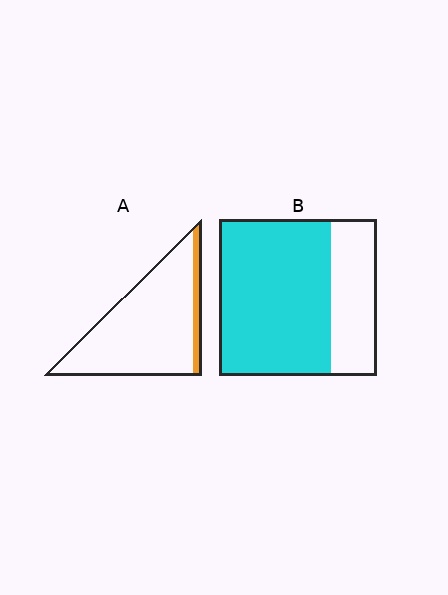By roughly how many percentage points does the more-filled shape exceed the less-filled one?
By roughly 60 percentage points (B over A).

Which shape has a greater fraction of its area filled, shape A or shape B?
Shape B.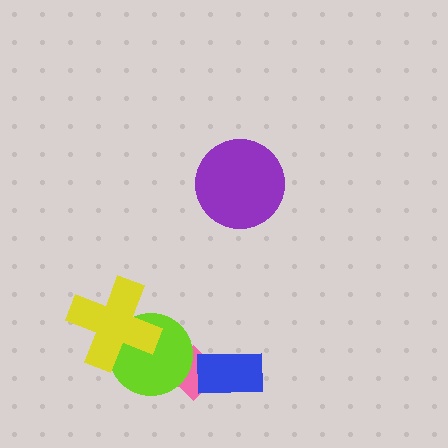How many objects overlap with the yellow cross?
1 object overlaps with the yellow cross.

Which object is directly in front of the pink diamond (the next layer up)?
The blue rectangle is directly in front of the pink diamond.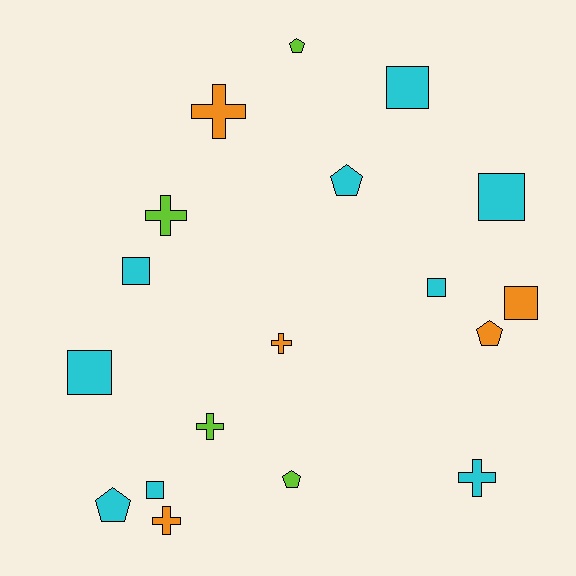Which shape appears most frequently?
Square, with 7 objects.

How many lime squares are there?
There are no lime squares.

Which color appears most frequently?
Cyan, with 9 objects.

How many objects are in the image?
There are 18 objects.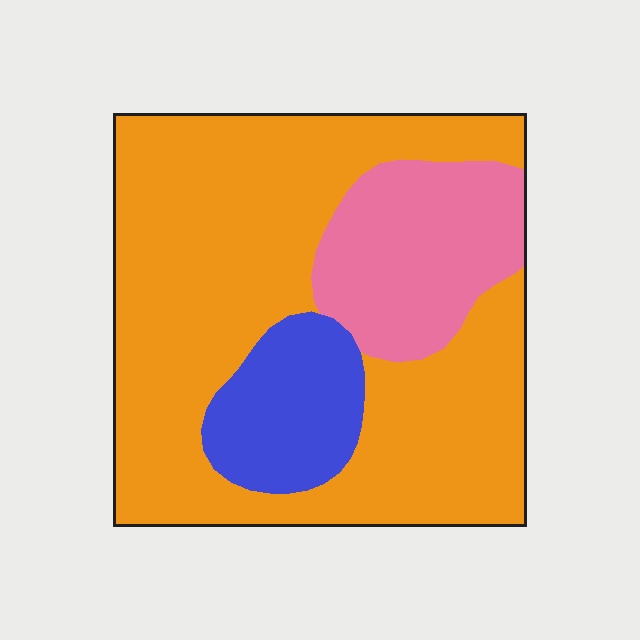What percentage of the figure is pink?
Pink takes up less than a quarter of the figure.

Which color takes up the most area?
Orange, at roughly 70%.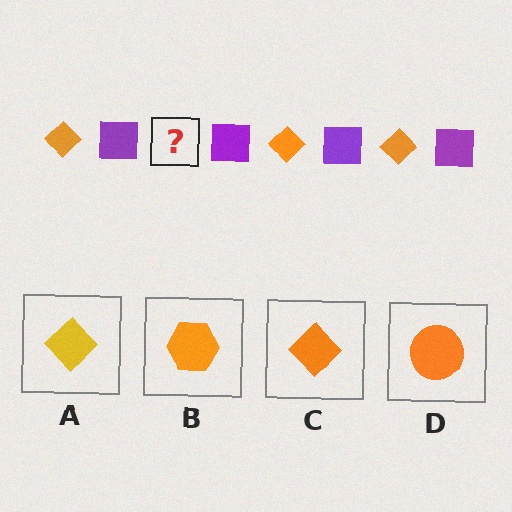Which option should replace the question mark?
Option C.